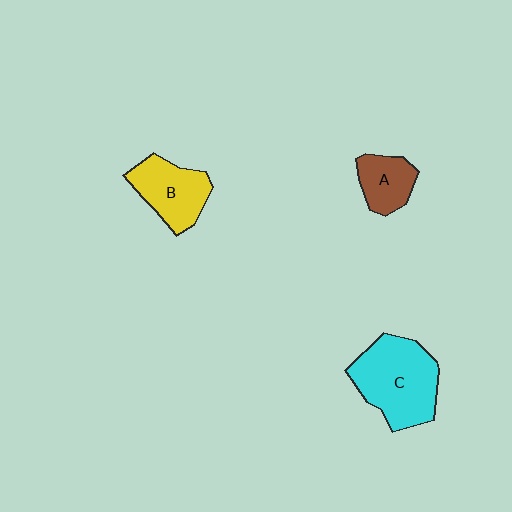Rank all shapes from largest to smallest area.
From largest to smallest: C (cyan), B (yellow), A (brown).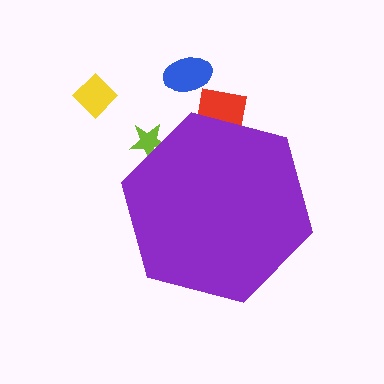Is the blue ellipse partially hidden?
No, the blue ellipse is fully visible.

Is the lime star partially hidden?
Yes, the lime star is partially hidden behind the purple hexagon.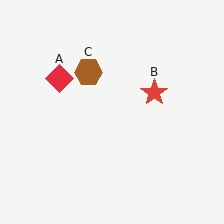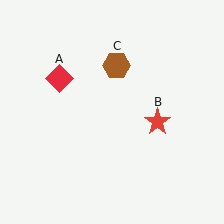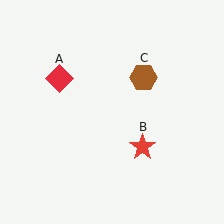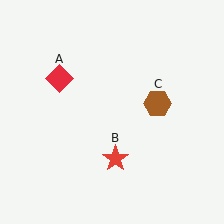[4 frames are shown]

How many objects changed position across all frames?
2 objects changed position: red star (object B), brown hexagon (object C).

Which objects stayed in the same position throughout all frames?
Red diamond (object A) remained stationary.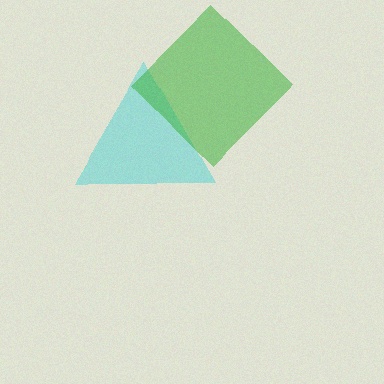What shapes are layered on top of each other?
The layered shapes are: a cyan triangle, a green diamond.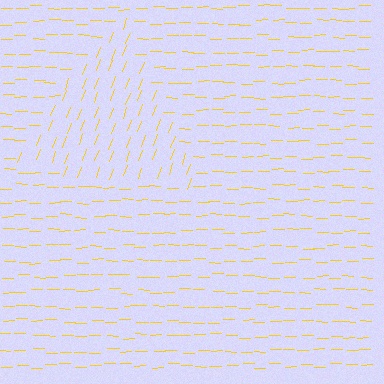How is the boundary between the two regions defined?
The boundary is defined purely by a change in line orientation (approximately 69 degrees difference). All lines are the same color and thickness.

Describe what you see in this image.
The image is filled with small yellow line segments. A triangle region in the image has lines oriented differently from the surrounding lines, creating a visible texture boundary.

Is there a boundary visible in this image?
Yes, there is a texture boundary formed by a change in line orientation.